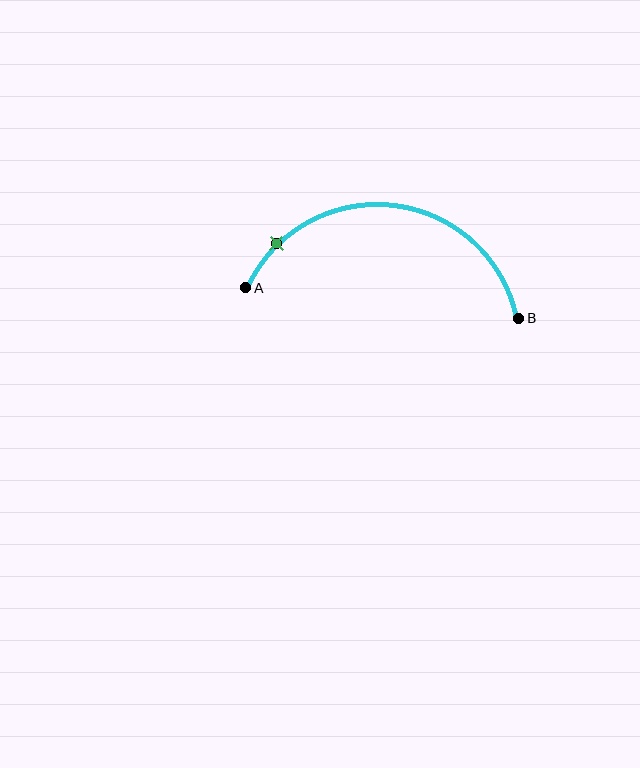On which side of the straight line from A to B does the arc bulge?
The arc bulges above the straight line connecting A and B.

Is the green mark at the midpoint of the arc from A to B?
No. The green mark lies on the arc but is closer to endpoint A. The arc midpoint would be at the point on the curve equidistant along the arc from both A and B.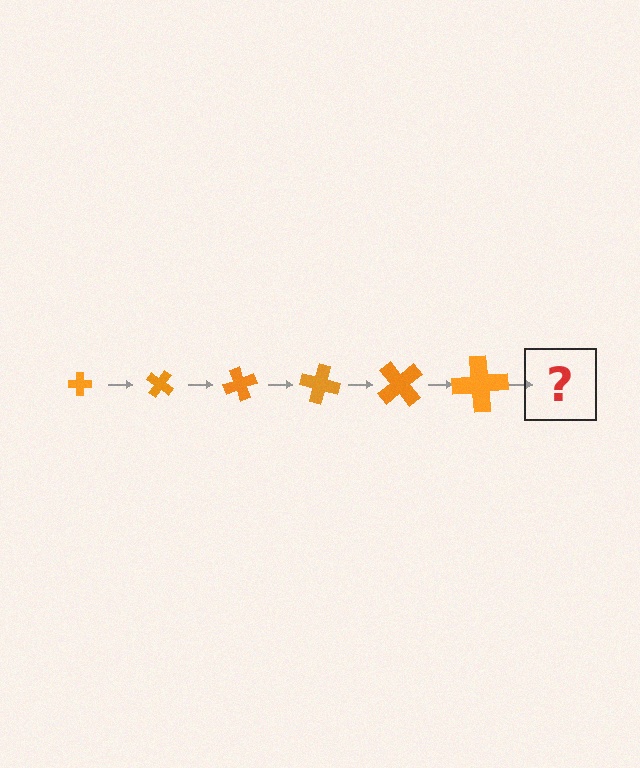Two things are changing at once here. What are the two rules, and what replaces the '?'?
The two rules are that the cross grows larger each step and it rotates 35 degrees each step. The '?' should be a cross, larger than the previous one and rotated 210 degrees from the start.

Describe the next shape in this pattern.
It should be a cross, larger than the previous one and rotated 210 degrees from the start.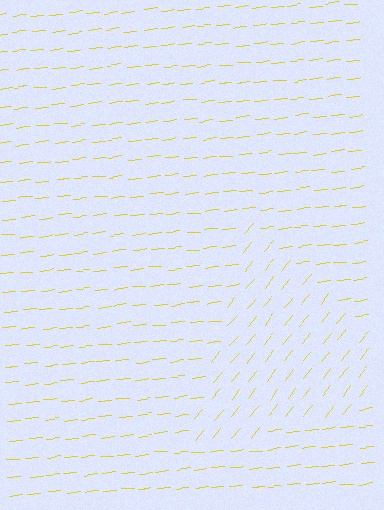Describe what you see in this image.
The image is filled with small yellow line segments. A triangle region in the image has lines oriented differently from the surrounding lines, creating a visible texture boundary.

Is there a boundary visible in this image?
Yes, there is a texture boundary formed by a change in line orientation.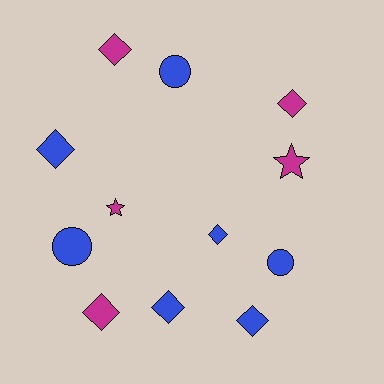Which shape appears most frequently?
Diamond, with 7 objects.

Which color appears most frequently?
Blue, with 7 objects.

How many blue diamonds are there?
There are 4 blue diamonds.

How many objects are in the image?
There are 12 objects.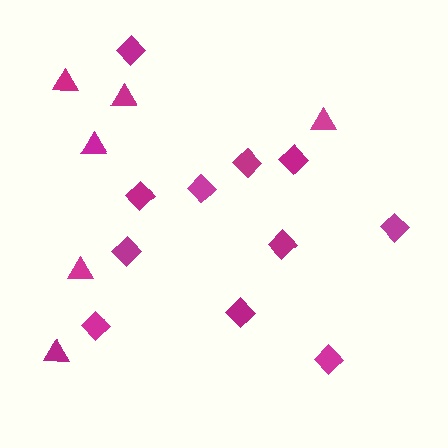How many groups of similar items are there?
There are 2 groups: one group of diamonds (11) and one group of triangles (6).